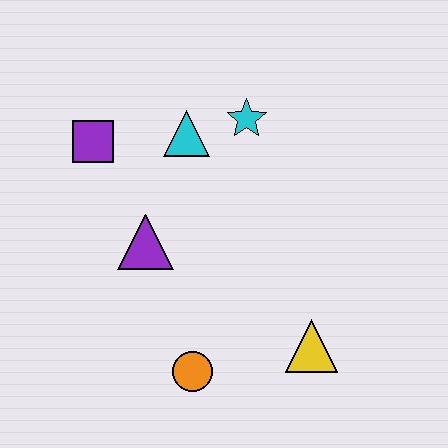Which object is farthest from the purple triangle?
The yellow triangle is farthest from the purple triangle.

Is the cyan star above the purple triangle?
Yes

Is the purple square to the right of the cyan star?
No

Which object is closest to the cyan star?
The cyan triangle is closest to the cyan star.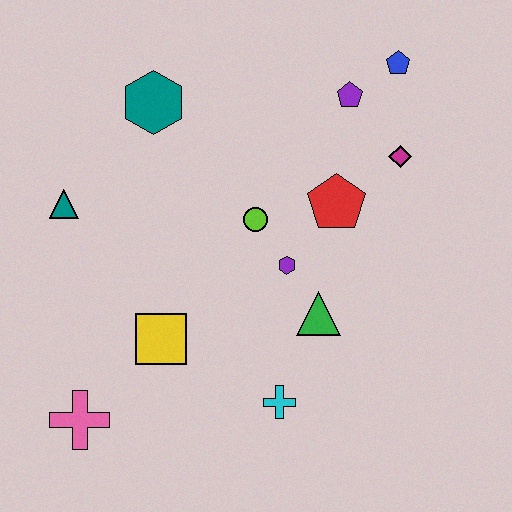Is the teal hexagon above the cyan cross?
Yes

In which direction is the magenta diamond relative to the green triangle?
The magenta diamond is above the green triangle.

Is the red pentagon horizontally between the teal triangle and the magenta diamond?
Yes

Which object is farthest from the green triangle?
The teal triangle is farthest from the green triangle.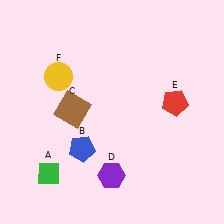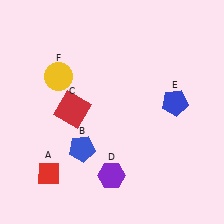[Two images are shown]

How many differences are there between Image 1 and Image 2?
There are 3 differences between the two images.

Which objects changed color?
A changed from green to red. C changed from brown to red. E changed from red to blue.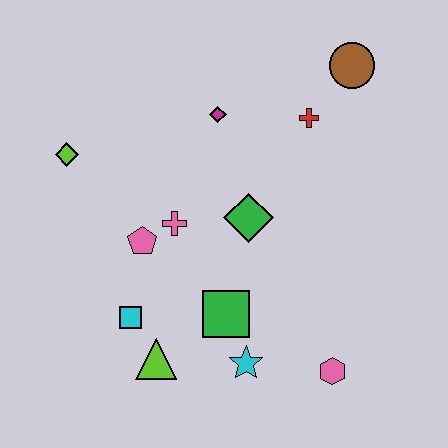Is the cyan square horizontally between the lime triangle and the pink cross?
No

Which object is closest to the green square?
The cyan star is closest to the green square.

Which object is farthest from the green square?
The brown circle is farthest from the green square.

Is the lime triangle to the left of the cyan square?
No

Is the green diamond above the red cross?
No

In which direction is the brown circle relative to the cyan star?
The brown circle is above the cyan star.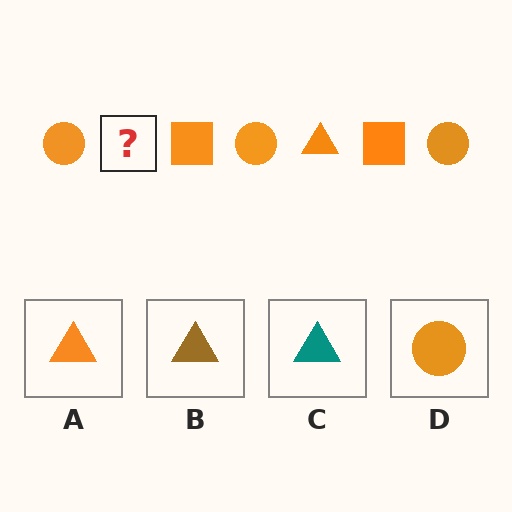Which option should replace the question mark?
Option A.